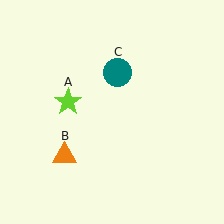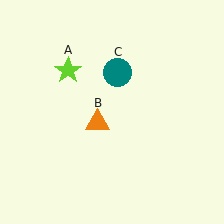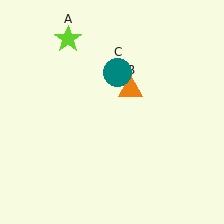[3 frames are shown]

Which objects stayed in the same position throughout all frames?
Teal circle (object C) remained stationary.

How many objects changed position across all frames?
2 objects changed position: lime star (object A), orange triangle (object B).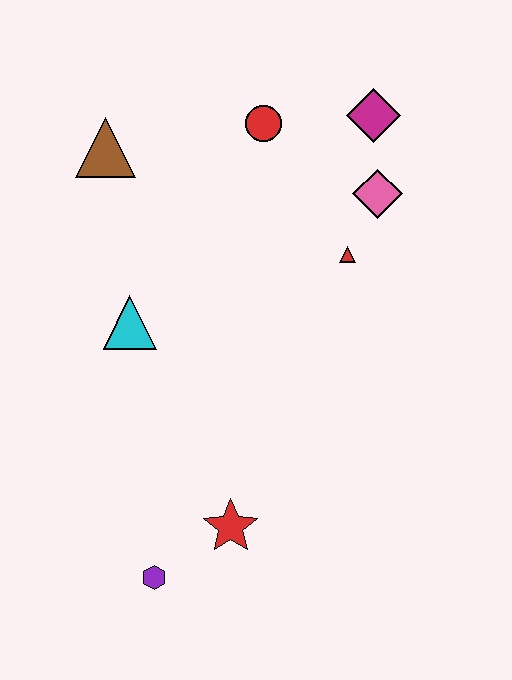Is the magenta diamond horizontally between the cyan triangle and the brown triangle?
No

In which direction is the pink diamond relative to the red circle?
The pink diamond is to the right of the red circle.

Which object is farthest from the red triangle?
The purple hexagon is farthest from the red triangle.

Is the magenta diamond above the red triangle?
Yes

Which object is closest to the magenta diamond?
The pink diamond is closest to the magenta diamond.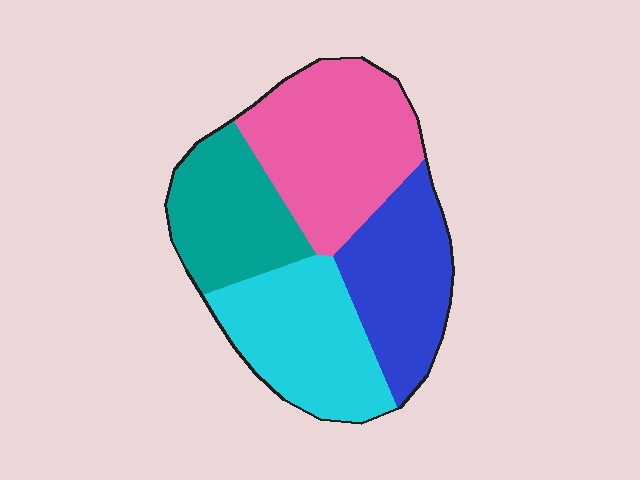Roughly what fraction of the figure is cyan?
Cyan takes up about one quarter (1/4) of the figure.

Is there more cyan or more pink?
Pink.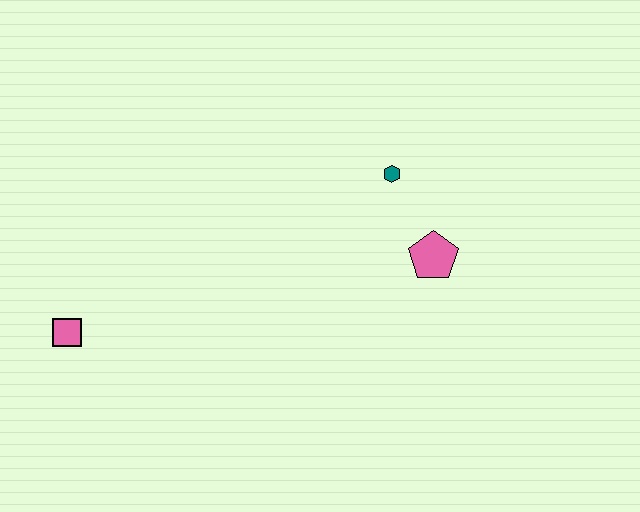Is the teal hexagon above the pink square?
Yes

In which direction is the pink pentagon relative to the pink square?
The pink pentagon is to the right of the pink square.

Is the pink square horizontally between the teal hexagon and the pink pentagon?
No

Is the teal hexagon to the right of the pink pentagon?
No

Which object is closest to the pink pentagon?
The teal hexagon is closest to the pink pentagon.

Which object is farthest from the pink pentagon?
The pink square is farthest from the pink pentagon.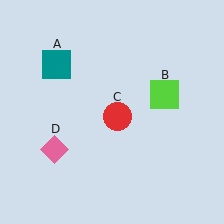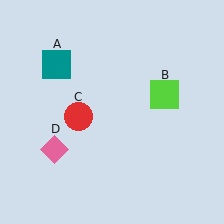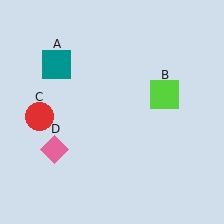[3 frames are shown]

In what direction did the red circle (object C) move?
The red circle (object C) moved left.